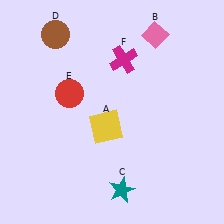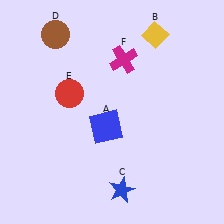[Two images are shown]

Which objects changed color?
A changed from yellow to blue. B changed from pink to yellow. C changed from teal to blue.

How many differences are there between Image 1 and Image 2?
There are 3 differences between the two images.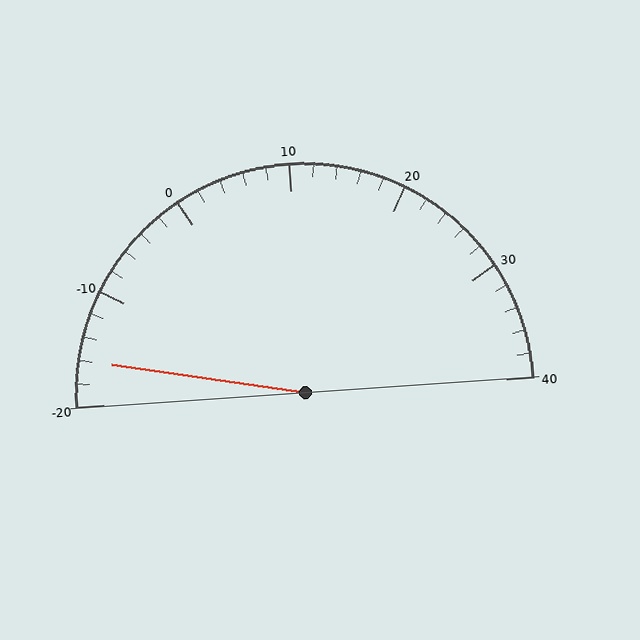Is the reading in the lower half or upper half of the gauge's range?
The reading is in the lower half of the range (-20 to 40).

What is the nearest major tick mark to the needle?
The nearest major tick mark is -20.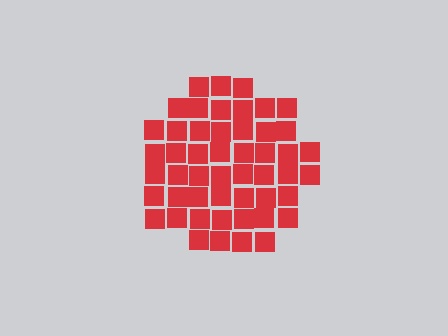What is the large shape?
The large shape is a circle.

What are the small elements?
The small elements are squares.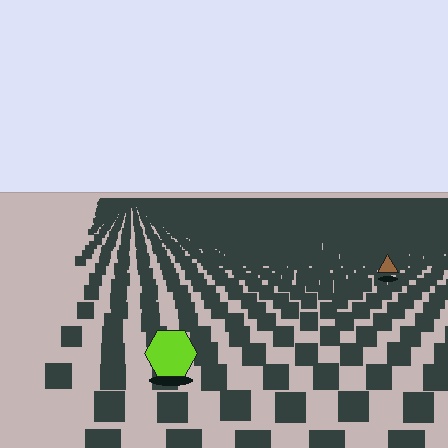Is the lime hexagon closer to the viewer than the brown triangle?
Yes. The lime hexagon is closer — you can tell from the texture gradient: the ground texture is coarser near it.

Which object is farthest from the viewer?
The brown triangle is farthest from the viewer. It appears smaller and the ground texture around it is denser.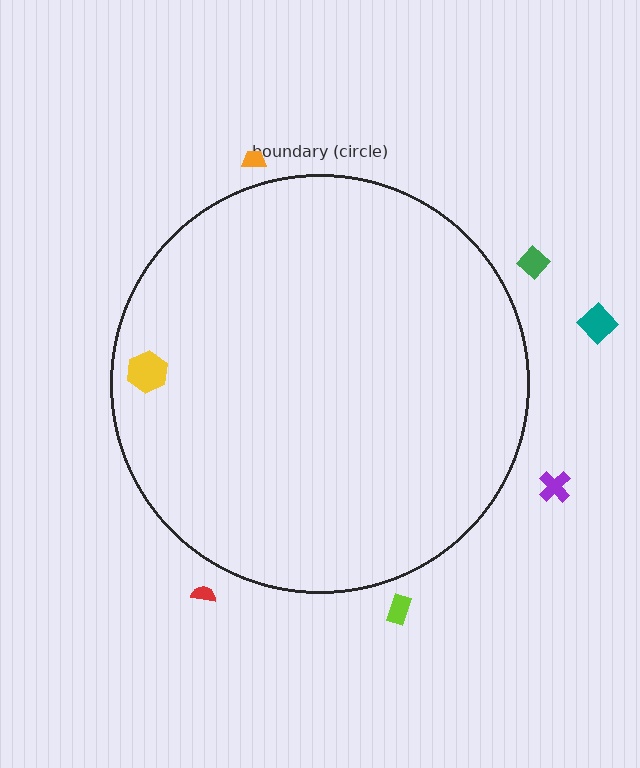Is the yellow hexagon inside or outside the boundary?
Inside.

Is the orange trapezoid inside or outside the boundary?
Outside.